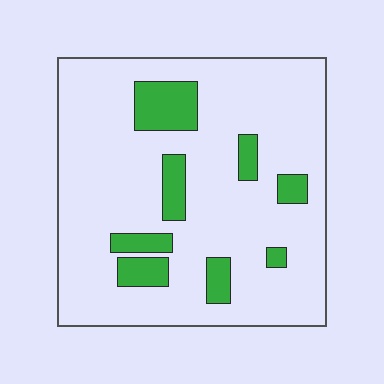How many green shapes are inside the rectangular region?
8.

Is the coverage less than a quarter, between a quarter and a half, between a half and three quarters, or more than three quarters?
Less than a quarter.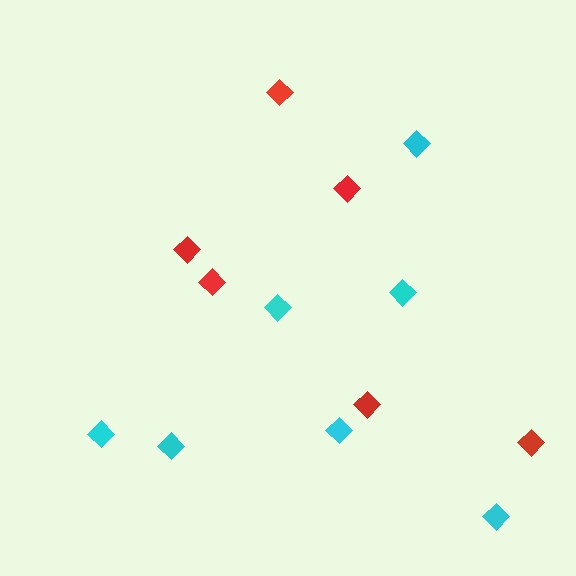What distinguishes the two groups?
There are 2 groups: one group of red diamonds (6) and one group of cyan diamonds (7).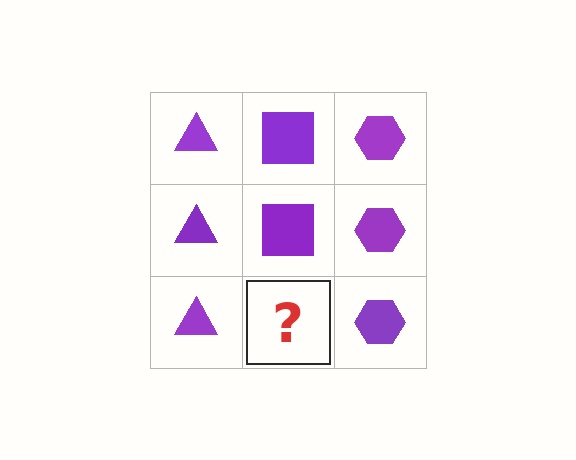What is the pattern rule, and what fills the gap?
The rule is that each column has a consistent shape. The gap should be filled with a purple square.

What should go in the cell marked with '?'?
The missing cell should contain a purple square.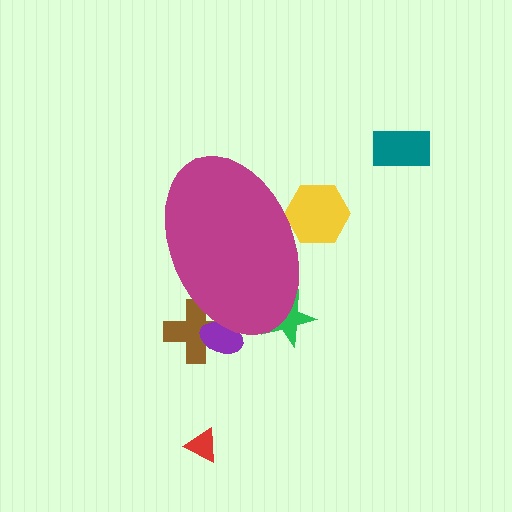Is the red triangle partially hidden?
No, the red triangle is fully visible.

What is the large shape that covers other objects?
A magenta ellipse.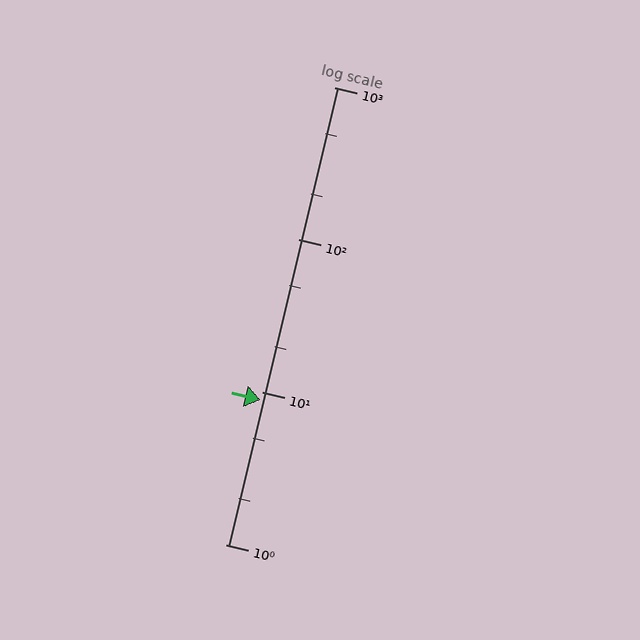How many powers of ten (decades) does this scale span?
The scale spans 3 decades, from 1 to 1000.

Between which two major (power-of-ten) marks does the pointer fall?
The pointer is between 1 and 10.